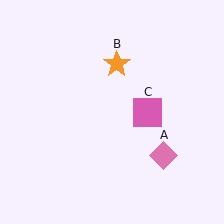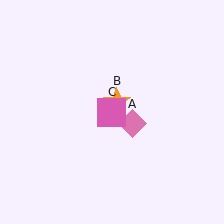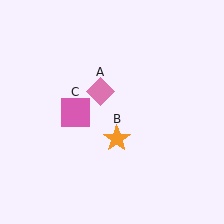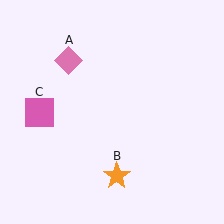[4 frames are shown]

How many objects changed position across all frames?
3 objects changed position: pink diamond (object A), orange star (object B), pink square (object C).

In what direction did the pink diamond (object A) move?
The pink diamond (object A) moved up and to the left.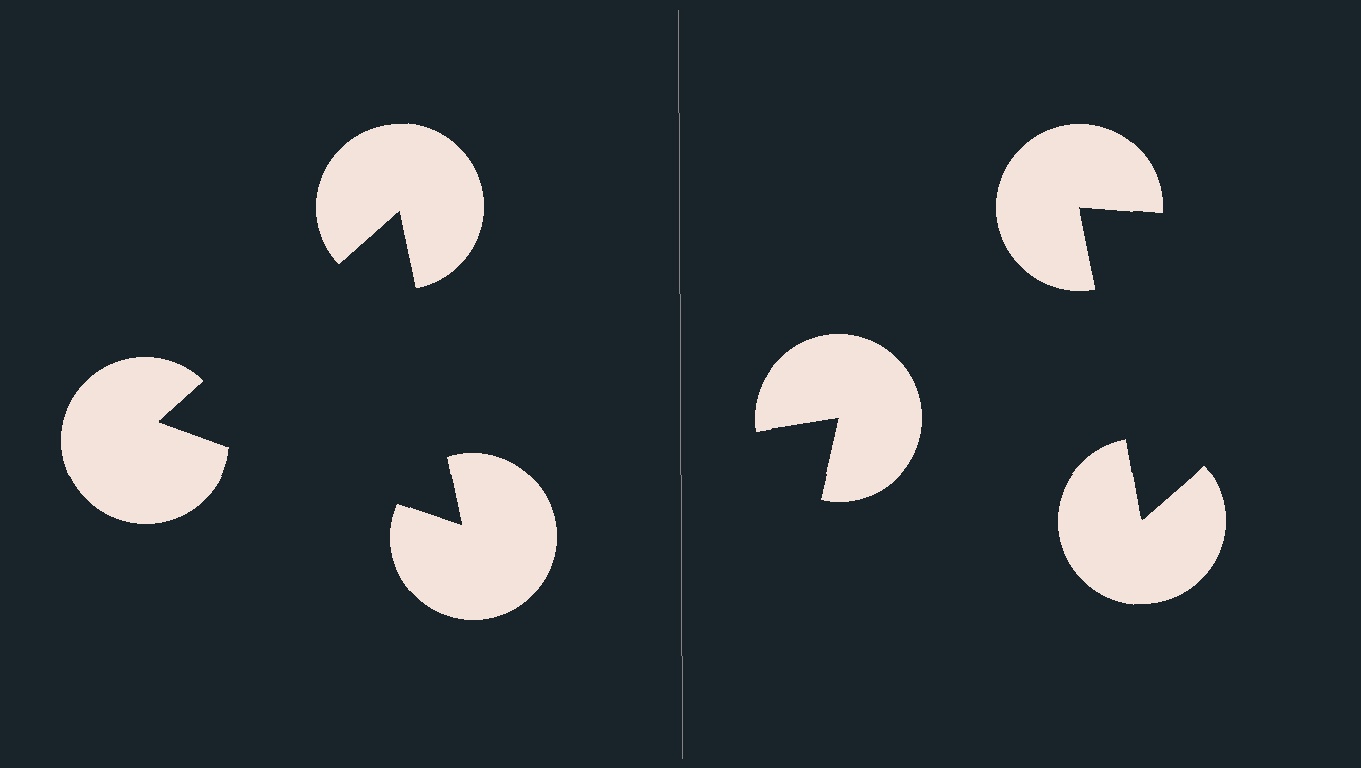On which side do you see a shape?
An illusory triangle appears on the left side. On the right side the wedge cuts are rotated, so no coherent shape forms.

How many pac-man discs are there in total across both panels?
6 — 3 on each side.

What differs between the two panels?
The pac-man discs are positioned identically on both sides; only the wedge orientations differ. On the left they align to a triangle; on the right they are misaligned.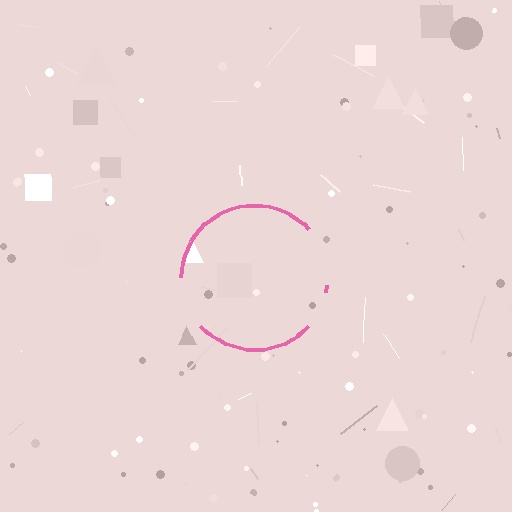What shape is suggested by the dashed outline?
The dashed outline suggests a circle.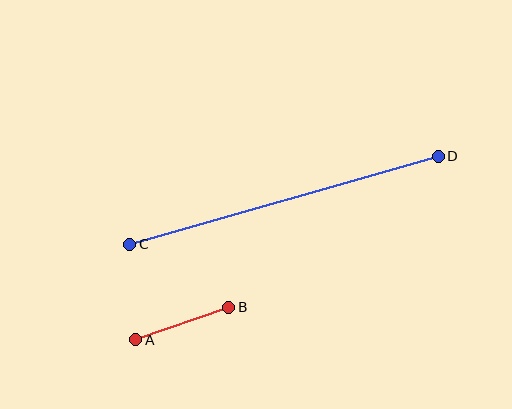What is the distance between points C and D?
The distance is approximately 321 pixels.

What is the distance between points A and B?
The distance is approximately 99 pixels.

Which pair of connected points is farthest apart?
Points C and D are farthest apart.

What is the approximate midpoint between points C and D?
The midpoint is at approximately (284, 200) pixels.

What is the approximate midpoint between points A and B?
The midpoint is at approximately (182, 324) pixels.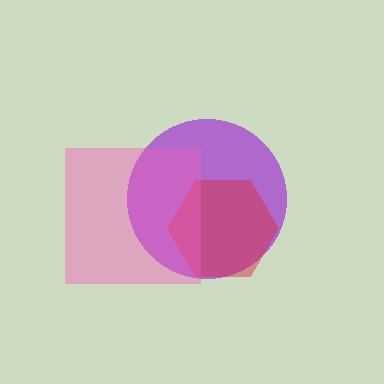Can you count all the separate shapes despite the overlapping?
Yes, there are 3 separate shapes.